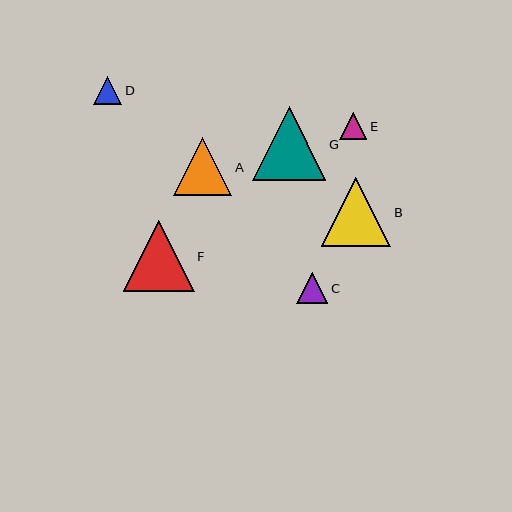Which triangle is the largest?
Triangle G is the largest with a size of approximately 74 pixels.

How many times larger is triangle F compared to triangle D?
Triangle F is approximately 2.5 times the size of triangle D.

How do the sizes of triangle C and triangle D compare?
Triangle C and triangle D are approximately the same size.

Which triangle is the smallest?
Triangle E is the smallest with a size of approximately 27 pixels.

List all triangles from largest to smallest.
From largest to smallest: G, F, B, A, C, D, E.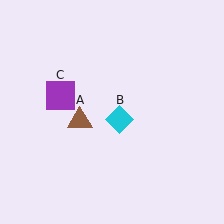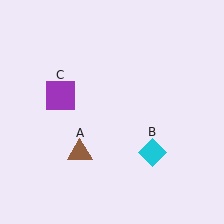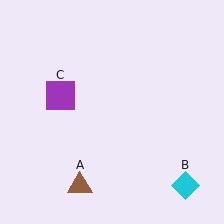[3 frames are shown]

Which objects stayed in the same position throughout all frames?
Purple square (object C) remained stationary.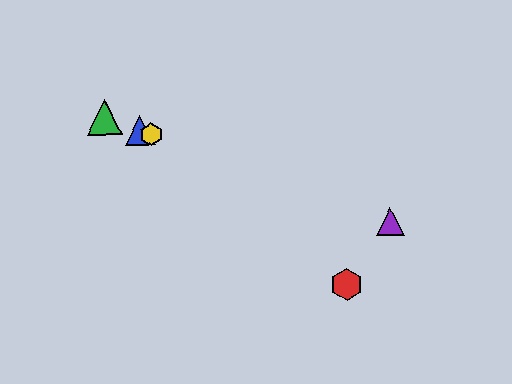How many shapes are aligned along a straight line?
4 shapes (the blue triangle, the green triangle, the yellow hexagon, the purple triangle) are aligned along a straight line.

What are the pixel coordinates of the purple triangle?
The purple triangle is at (390, 221).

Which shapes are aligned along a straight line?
The blue triangle, the green triangle, the yellow hexagon, the purple triangle are aligned along a straight line.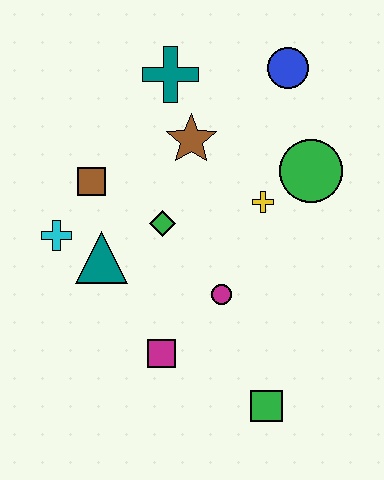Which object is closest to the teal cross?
The brown star is closest to the teal cross.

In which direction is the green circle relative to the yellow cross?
The green circle is to the right of the yellow cross.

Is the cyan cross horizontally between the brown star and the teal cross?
No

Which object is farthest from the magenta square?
The blue circle is farthest from the magenta square.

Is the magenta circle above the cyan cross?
No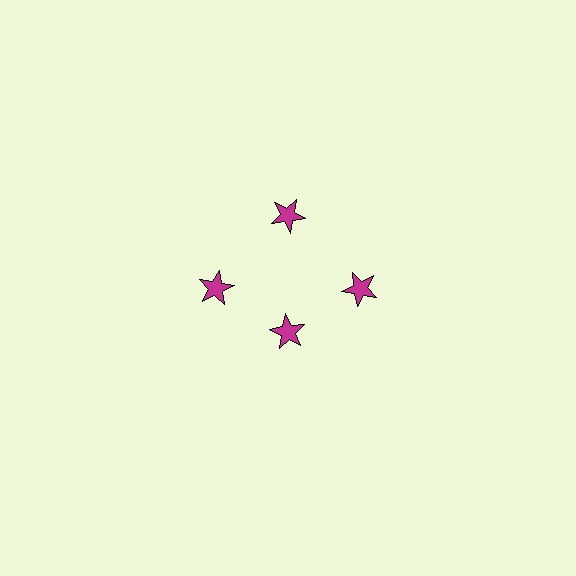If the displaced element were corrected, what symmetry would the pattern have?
It would have 4-fold rotational symmetry — the pattern would map onto itself every 90 degrees.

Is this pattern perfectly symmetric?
No. The 4 magenta stars are arranged in a ring, but one element near the 6 o'clock position is pulled inward toward the center, breaking the 4-fold rotational symmetry.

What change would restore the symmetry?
The symmetry would be restored by moving it outward, back onto the ring so that all 4 stars sit at equal angles and equal distance from the center.